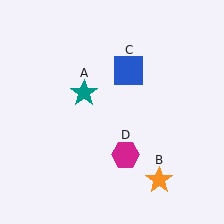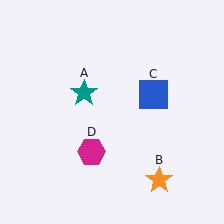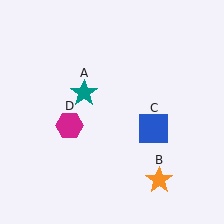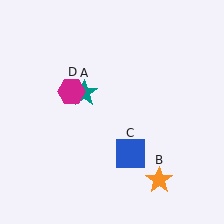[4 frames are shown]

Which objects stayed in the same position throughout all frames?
Teal star (object A) and orange star (object B) remained stationary.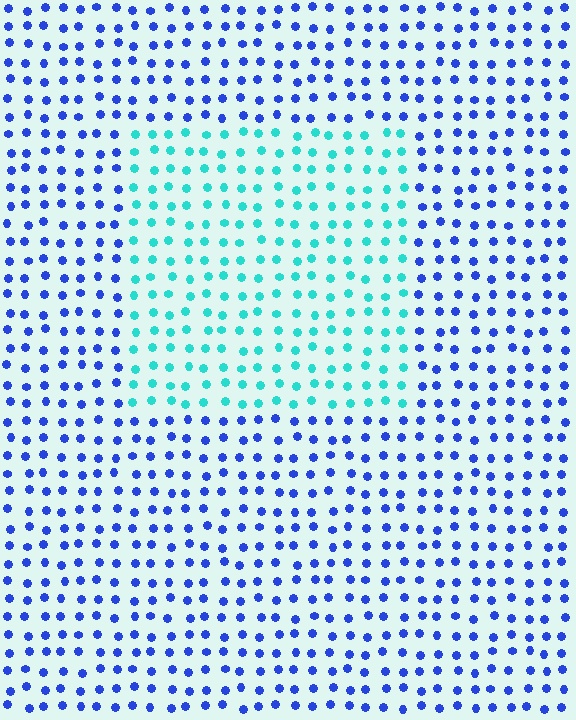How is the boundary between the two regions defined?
The boundary is defined purely by a slight shift in hue (about 55 degrees). Spacing, size, and orientation are identical on both sides.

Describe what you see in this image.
The image is filled with small blue elements in a uniform arrangement. A rectangle-shaped region is visible where the elements are tinted to a slightly different hue, forming a subtle color boundary.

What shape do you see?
I see a rectangle.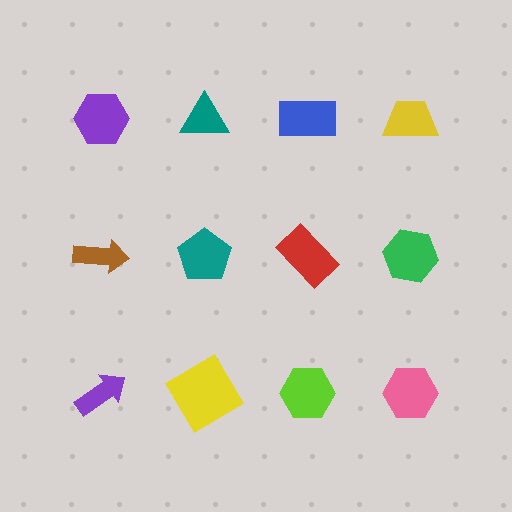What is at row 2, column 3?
A red rectangle.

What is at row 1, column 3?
A blue rectangle.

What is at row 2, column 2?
A teal pentagon.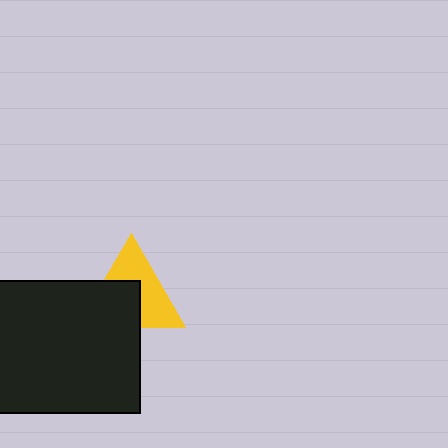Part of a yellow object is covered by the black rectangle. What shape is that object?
It is a triangle.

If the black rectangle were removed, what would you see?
You would see the complete yellow triangle.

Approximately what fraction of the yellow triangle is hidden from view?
Roughly 47% of the yellow triangle is hidden behind the black rectangle.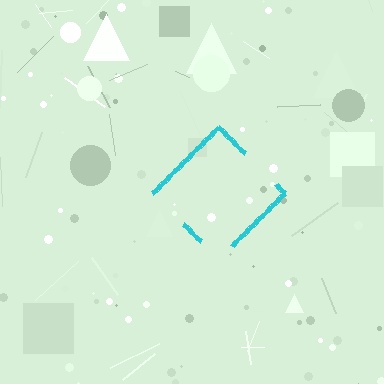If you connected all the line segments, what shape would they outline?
They would outline a diamond.